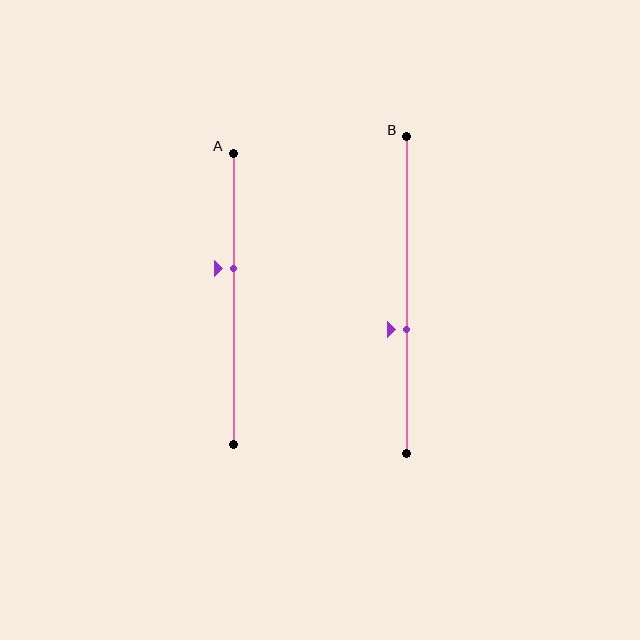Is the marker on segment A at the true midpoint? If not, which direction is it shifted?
No, the marker on segment A is shifted upward by about 10% of the segment length.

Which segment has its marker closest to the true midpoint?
Segment A has its marker closest to the true midpoint.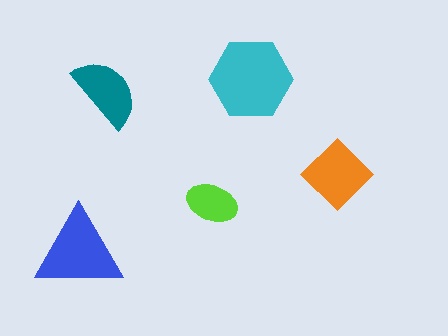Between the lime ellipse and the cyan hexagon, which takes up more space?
The cyan hexagon.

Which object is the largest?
The cyan hexagon.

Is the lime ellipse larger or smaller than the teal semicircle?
Smaller.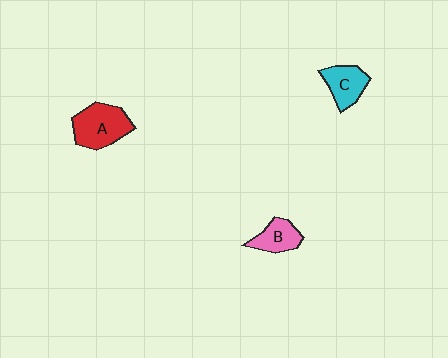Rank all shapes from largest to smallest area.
From largest to smallest: A (red), C (cyan), B (pink).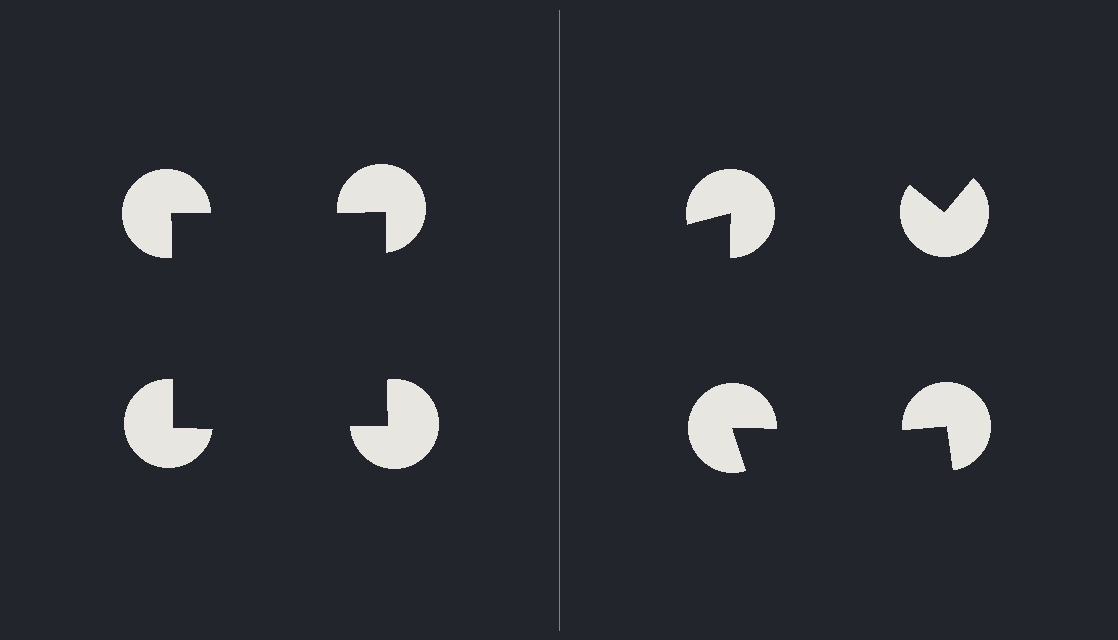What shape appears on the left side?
An illusory square.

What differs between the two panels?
The pac-man discs are positioned identically on both sides; only the wedge orientations differ. On the left they align to a square; on the right they are misaligned.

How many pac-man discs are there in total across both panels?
8 — 4 on each side.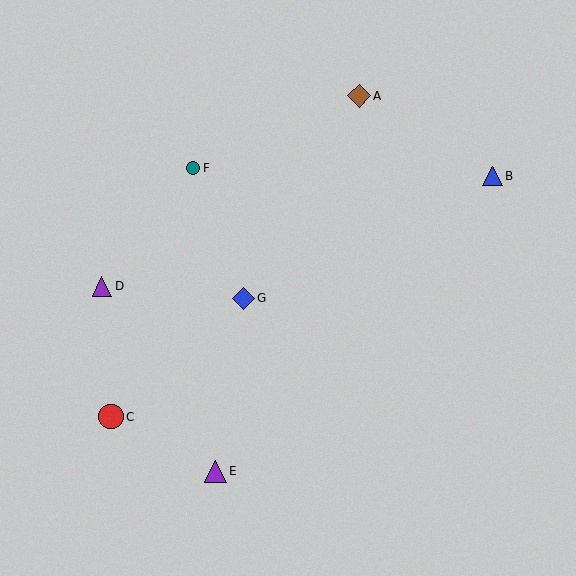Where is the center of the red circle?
The center of the red circle is at (111, 417).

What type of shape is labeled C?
Shape C is a red circle.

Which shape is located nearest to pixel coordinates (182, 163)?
The teal circle (labeled F) at (193, 168) is nearest to that location.